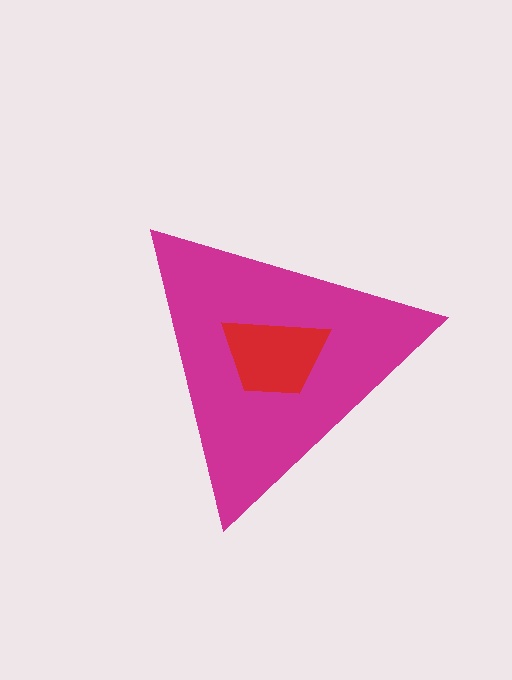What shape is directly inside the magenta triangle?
The red trapezoid.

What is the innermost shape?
The red trapezoid.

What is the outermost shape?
The magenta triangle.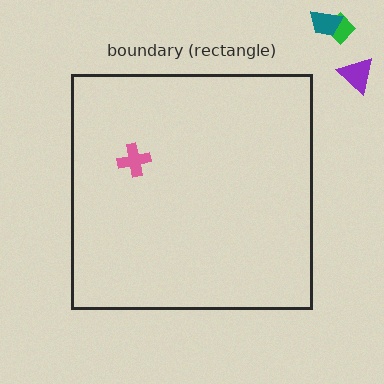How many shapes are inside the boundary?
1 inside, 3 outside.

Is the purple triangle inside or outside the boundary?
Outside.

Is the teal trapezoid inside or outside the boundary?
Outside.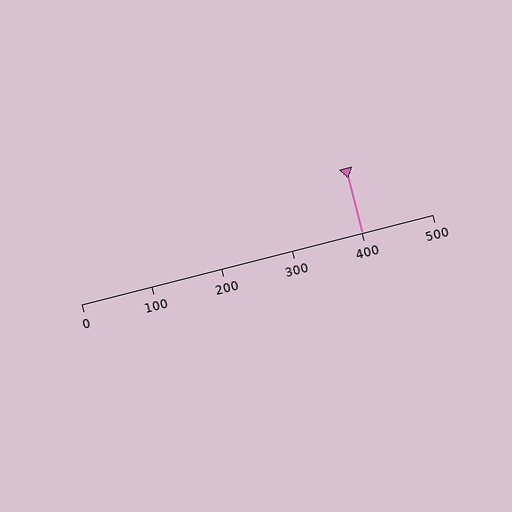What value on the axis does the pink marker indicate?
The marker indicates approximately 400.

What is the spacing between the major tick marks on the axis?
The major ticks are spaced 100 apart.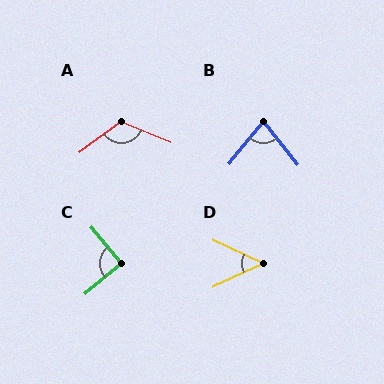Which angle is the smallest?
D, at approximately 50 degrees.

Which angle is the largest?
A, at approximately 121 degrees.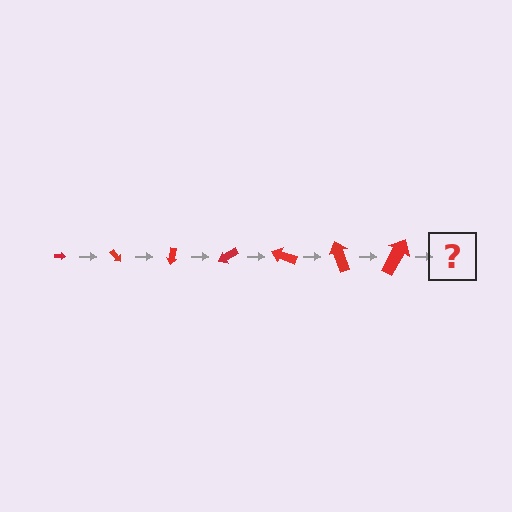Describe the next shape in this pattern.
It should be an arrow, larger than the previous one and rotated 350 degrees from the start.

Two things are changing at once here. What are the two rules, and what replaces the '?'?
The two rules are that the arrow grows larger each step and it rotates 50 degrees each step. The '?' should be an arrow, larger than the previous one and rotated 350 degrees from the start.